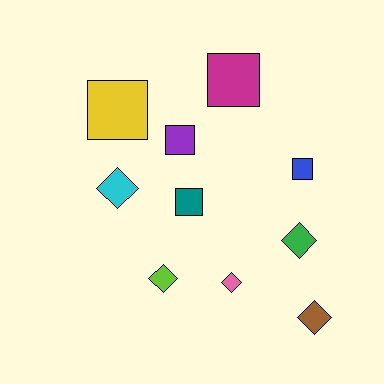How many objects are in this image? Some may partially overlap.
There are 10 objects.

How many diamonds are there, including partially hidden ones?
There are 5 diamonds.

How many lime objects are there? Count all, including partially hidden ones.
There is 1 lime object.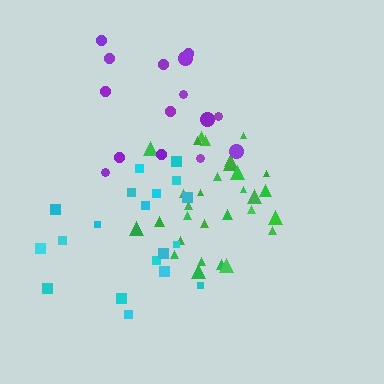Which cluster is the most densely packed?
Green.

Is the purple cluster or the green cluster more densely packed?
Green.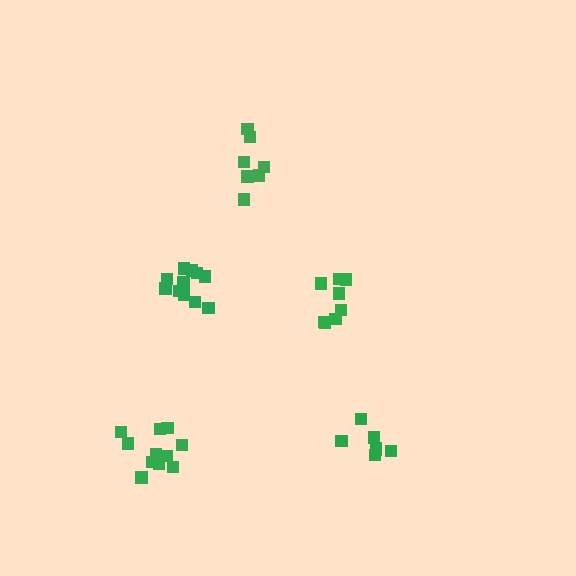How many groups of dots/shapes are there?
There are 5 groups.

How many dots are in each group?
Group 1: 8 dots, Group 2: 7 dots, Group 3: 7 dots, Group 4: 11 dots, Group 5: 12 dots (45 total).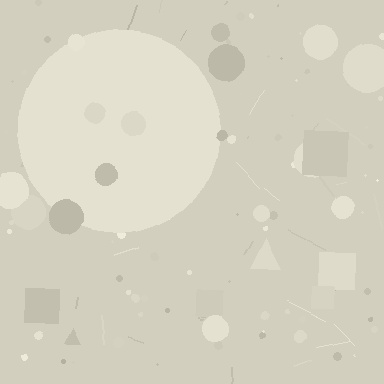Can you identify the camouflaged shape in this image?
The camouflaged shape is a circle.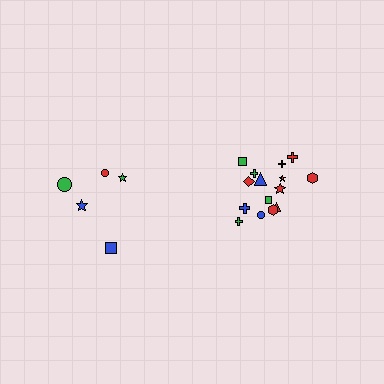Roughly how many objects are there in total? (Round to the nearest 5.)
Roughly 20 objects in total.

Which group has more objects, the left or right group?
The right group.